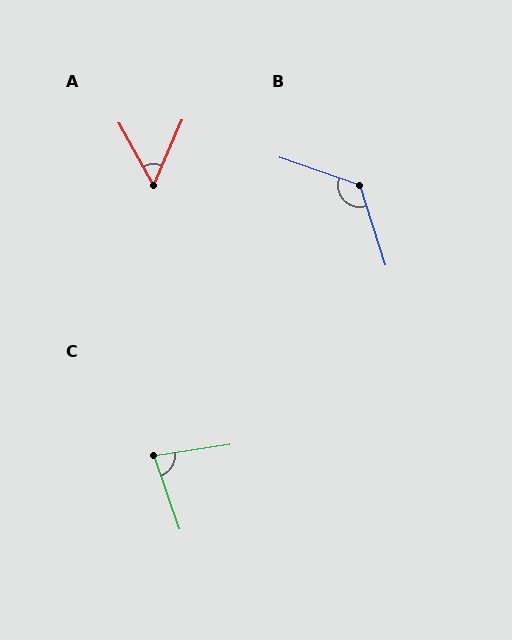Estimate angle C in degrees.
Approximately 79 degrees.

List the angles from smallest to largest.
A (53°), C (79°), B (127°).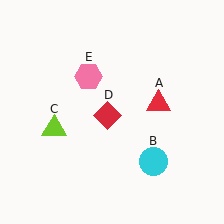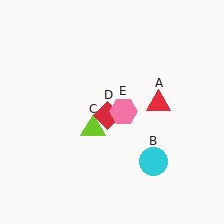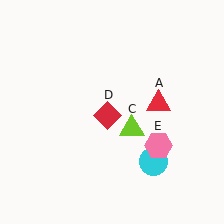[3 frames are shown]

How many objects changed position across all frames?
2 objects changed position: lime triangle (object C), pink hexagon (object E).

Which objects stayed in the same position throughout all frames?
Red triangle (object A) and cyan circle (object B) and red diamond (object D) remained stationary.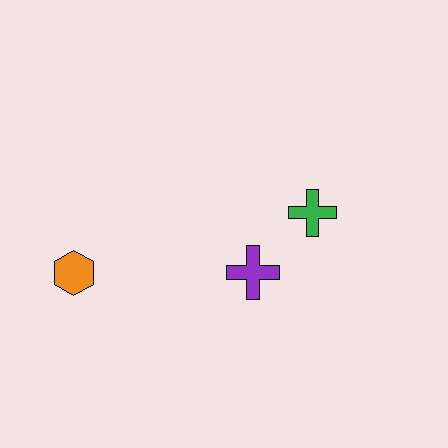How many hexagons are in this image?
There is 1 hexagon.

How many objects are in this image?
There are 3 objects.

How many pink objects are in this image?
There are no pink objects.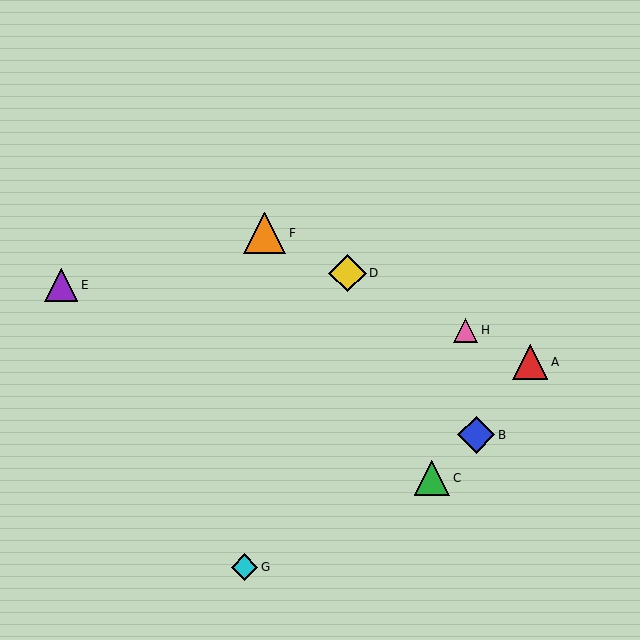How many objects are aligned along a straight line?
4 objects (A, D, F, H) are aligned along a straight line.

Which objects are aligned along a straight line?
Objects A, D, F, H are aligned along a straight line.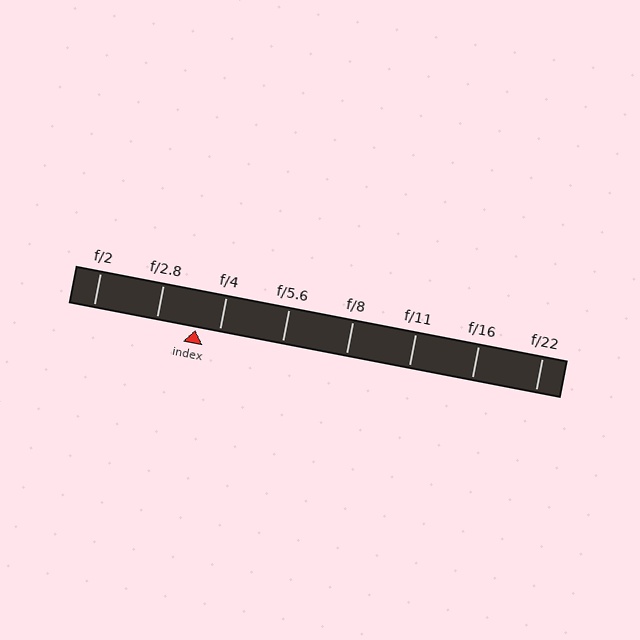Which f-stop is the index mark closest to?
The index mark is closest to f/4.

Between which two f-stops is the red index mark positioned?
The index mark is between f/2.8 and f/4.